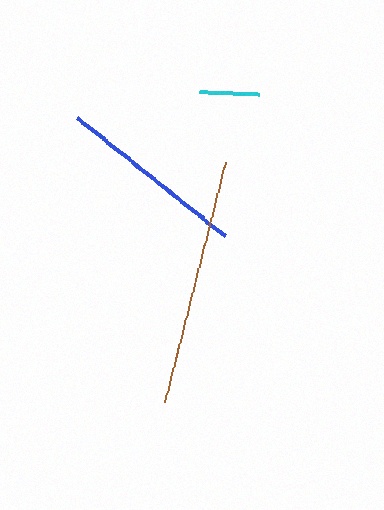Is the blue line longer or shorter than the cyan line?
The blue line is longer than the cyan line.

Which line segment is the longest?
The brown line is the longest at approximately 246 pixels.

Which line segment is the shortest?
The cyan line is the shortest at approximately 60 pixels.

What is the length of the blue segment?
The blue segment is approximately 188 pixels long.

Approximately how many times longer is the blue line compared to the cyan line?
The blue line is approximately 3.1 times the length of the cyan line.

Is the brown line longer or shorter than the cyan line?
The brown line is longer than the cyan line.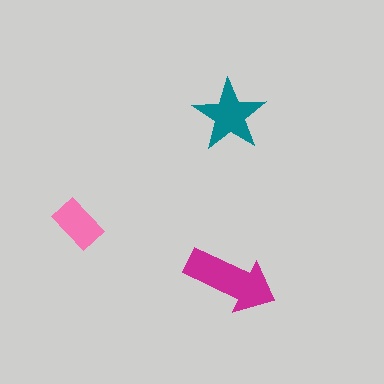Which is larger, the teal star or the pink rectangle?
The teal star.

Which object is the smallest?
The pink rectangle.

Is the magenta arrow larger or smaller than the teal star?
Larger.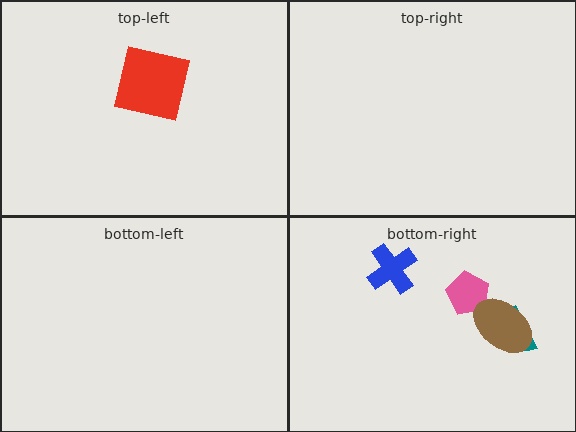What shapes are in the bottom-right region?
The teal semicircle, the blue cross, the pink pentagon, the brown ellipse.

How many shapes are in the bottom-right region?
4.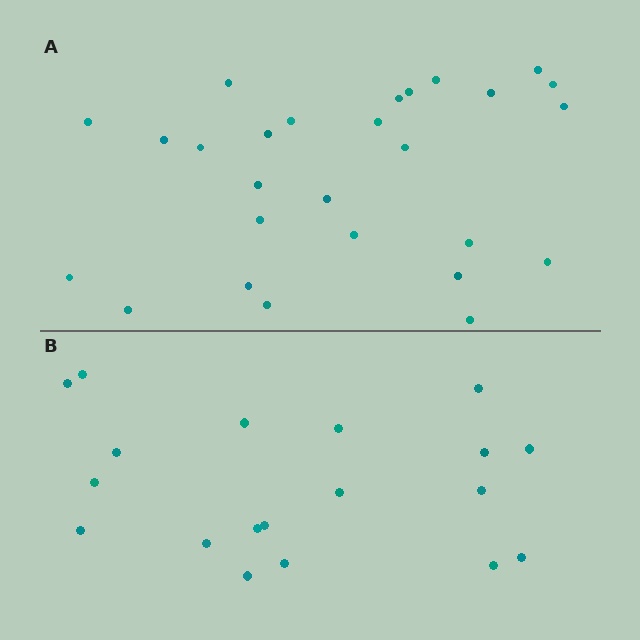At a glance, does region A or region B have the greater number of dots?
Region A (the top region) has more dots.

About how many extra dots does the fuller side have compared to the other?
Region A has roughly 8 or so more dots than region B.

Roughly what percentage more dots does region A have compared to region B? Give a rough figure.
About 40% more.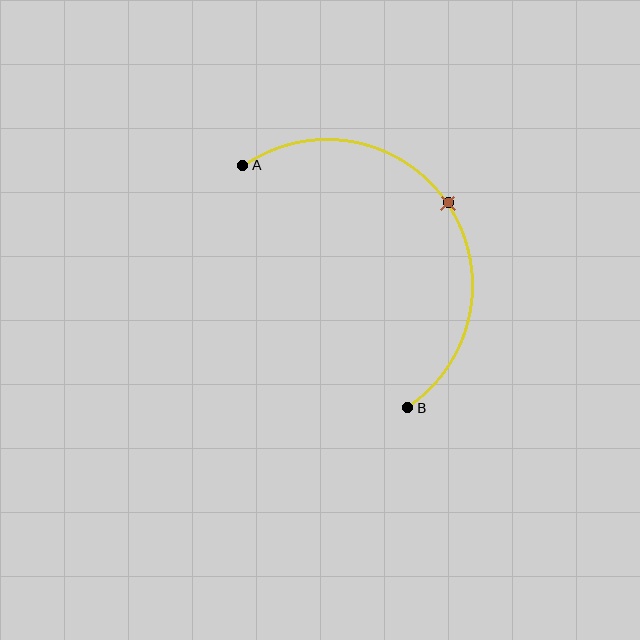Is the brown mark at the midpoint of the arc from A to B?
Yes. The brown mark lies on the arc at equal arc-length from both A and B — it is the arc midpoint.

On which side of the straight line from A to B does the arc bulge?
The arc bulges above and to the right of the straight line connecting A and B.